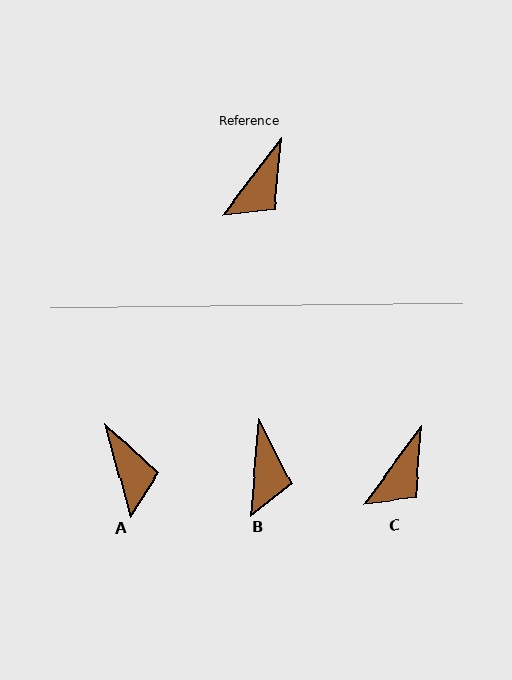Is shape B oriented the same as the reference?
No, it is off by about 32 degrees.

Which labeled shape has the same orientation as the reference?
C.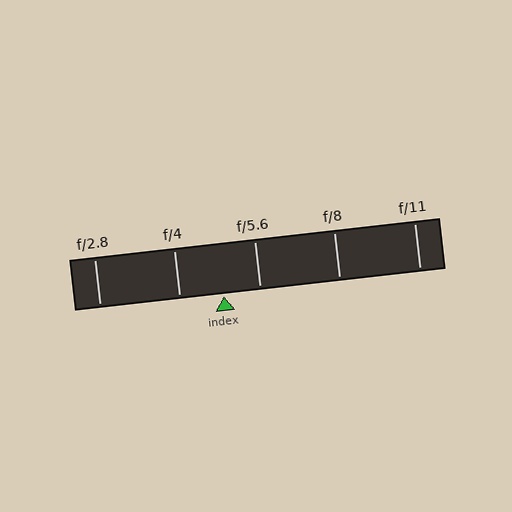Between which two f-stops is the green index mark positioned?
The index mark is between f/4 and f/5.6.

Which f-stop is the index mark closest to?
The index mark is closest to f/5.6.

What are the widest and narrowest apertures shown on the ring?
The widest aperture shown is f/2.8 and the narrowest is f/11.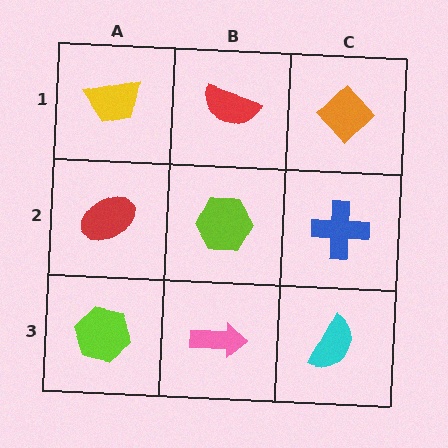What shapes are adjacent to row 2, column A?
A yellow trapezoid (row 1, column A), a lime hexagon (row 3, column A), a lime hexagon (row 2, column B).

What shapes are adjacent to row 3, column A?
A red ellipse (row 2, column A), a pink arrow (row 3, column B).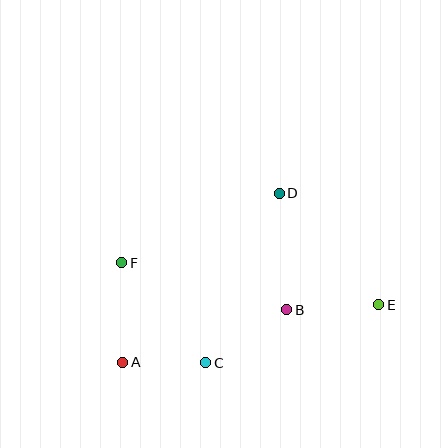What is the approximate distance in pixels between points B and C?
The distance between B and C is approximately 97 pixels.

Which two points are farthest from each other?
Points A and E are farthest from each other.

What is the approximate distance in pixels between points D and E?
The distance between D and E is approximately 149 pixels.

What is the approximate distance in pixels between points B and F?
The distance between B and F is approximately 171 pixels.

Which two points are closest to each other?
Points A and C are closest to each other.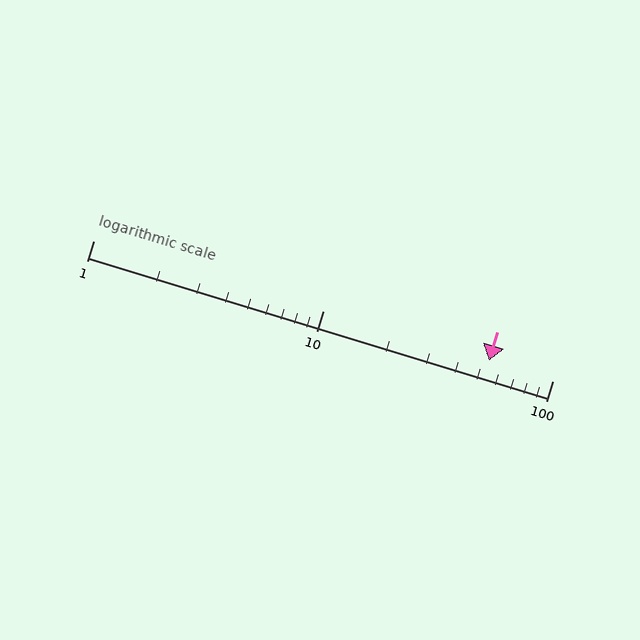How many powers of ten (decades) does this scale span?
The scale spans 2 decades, from 1 to 100.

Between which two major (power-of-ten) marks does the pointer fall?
The pointer is between 10 and 100.